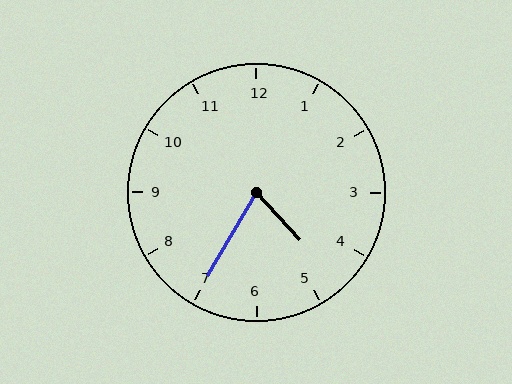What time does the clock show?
4:35.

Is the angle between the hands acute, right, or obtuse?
It is acute.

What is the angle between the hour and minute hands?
Approximately 72 degrees.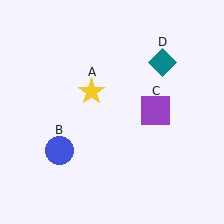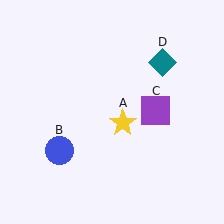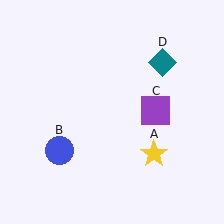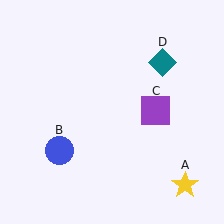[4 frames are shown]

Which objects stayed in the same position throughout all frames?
Blue circle (object B) and purple square (object C) and teal diamond (object D) remained stationary.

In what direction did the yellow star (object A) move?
The yellow star (object A) moved down and to the right.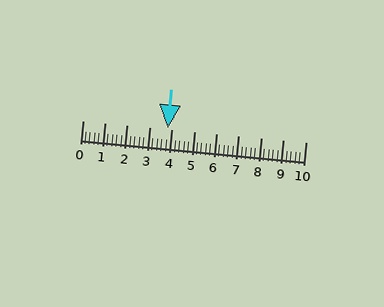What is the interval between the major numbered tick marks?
The major tick marks are spaced 1 units apart.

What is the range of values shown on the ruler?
The ruler shows values from 0 to 10.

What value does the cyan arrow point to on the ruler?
The cyan arrow points to approximately 3.8.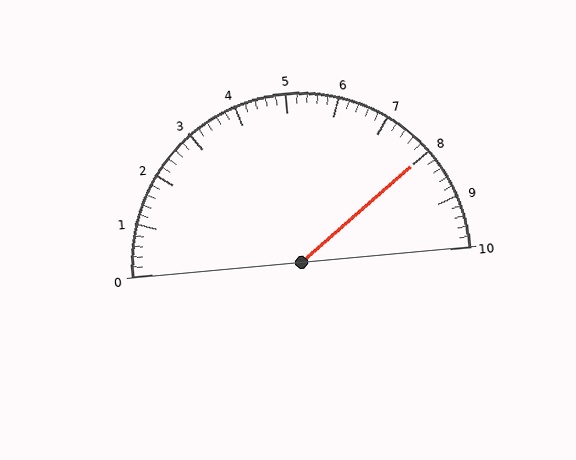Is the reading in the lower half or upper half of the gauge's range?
The reading is in the upper half of the range (0 to 10).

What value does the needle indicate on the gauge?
The needle indicates approximately 8.0.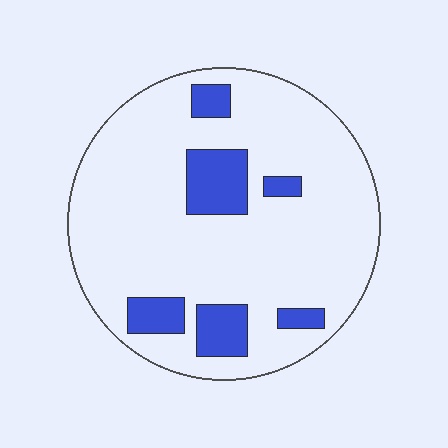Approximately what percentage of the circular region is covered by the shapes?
Approximately 15%.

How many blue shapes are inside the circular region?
6.